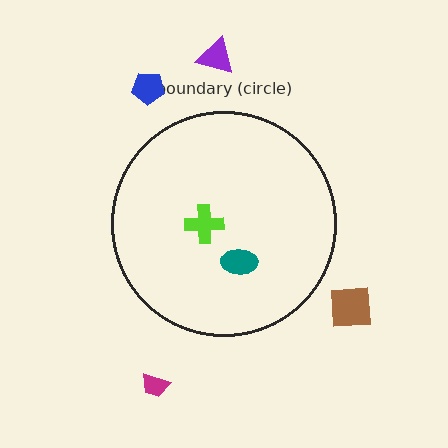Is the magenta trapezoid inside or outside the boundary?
Outside.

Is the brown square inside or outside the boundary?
Outside.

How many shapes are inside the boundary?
2 inside, 4 outside.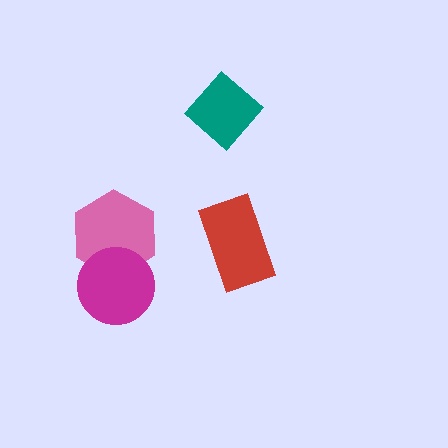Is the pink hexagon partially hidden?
Yes, it is partially covered by another shape.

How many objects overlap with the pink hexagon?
1 object overlaps with the pink hexagon.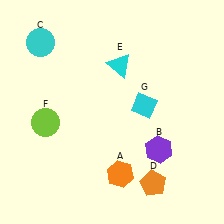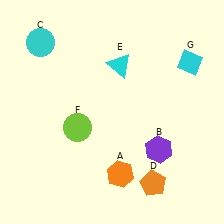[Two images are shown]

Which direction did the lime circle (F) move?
The lime circle (F) moved right.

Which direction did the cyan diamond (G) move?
The cyan diamond (G) moved right.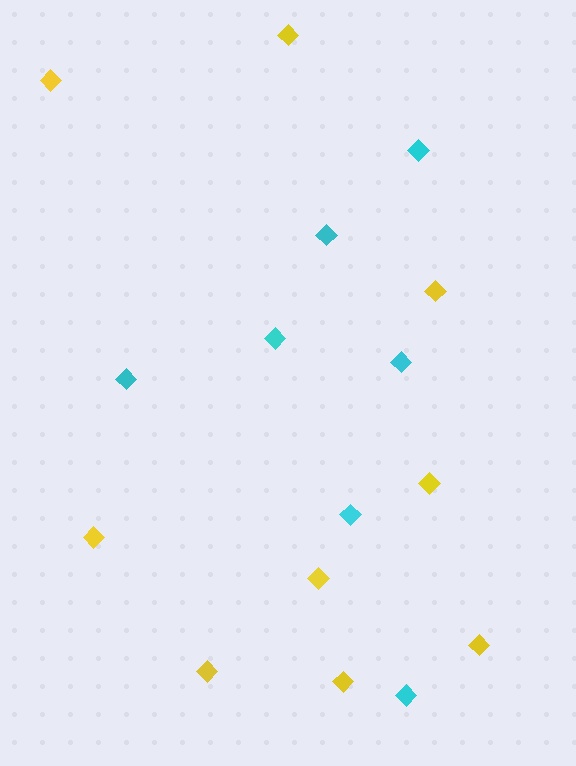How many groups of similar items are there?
There are 2 groups: one group of cyan diamonds (7) and one group of yellow diamonds (9).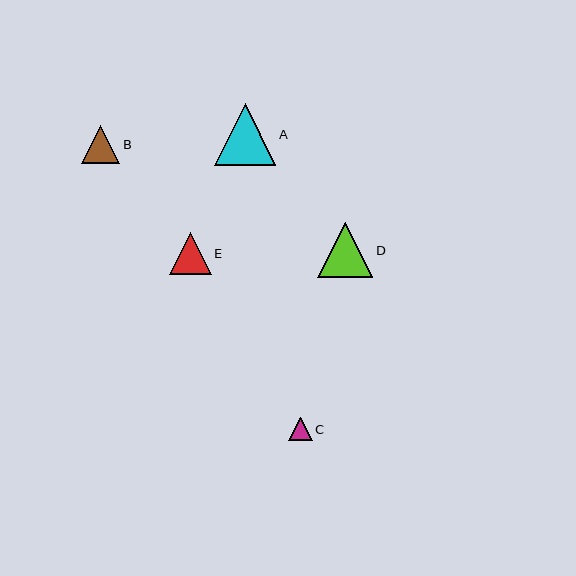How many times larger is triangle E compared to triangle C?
Triangle E is approximately 1.8 times the size of triangle C.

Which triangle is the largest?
Triangle A is the largest with a size of approximately 62 pixels.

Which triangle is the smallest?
Triangle C is the smallest with a size of approximately 23 pixels.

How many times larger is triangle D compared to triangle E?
Triangle D is approximately 1.3 times the size of triangle E.